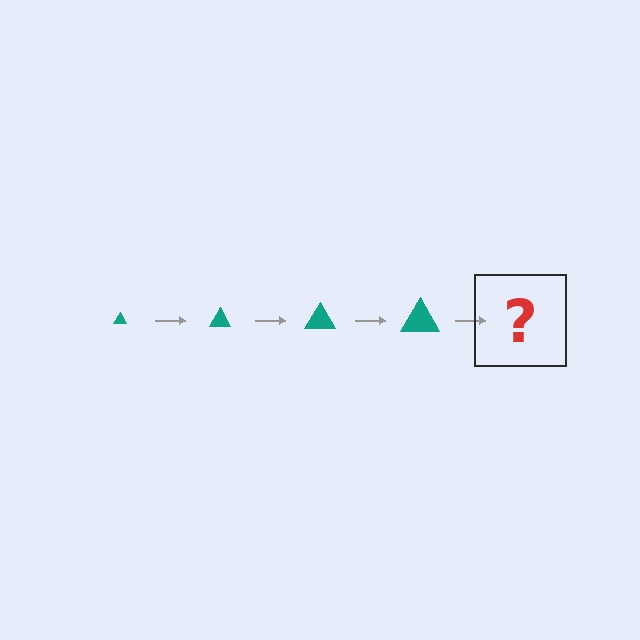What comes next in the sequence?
The next element should be a teal triangle, larger than the previous one.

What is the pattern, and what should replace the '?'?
The pattern is that the triangle gets progressively larger each step. The '?' should be a teal triangle, larger than the previous one.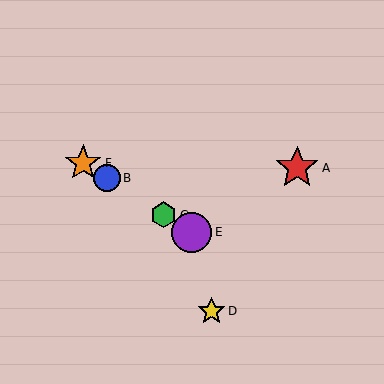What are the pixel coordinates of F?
Object F is at (83, 163).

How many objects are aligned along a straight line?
4 objects (B, C, E, F) are aligned along a straight line.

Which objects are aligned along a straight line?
Objects B, C, E, F are aligned along a straight line.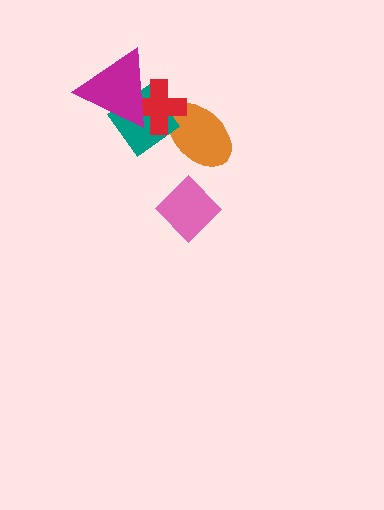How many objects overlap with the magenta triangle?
2 objects overlap with the magenta triangle.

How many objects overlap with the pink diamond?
0 objects overlap with the pink diamond.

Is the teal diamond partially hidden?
Yes, it is partially covered by another shape.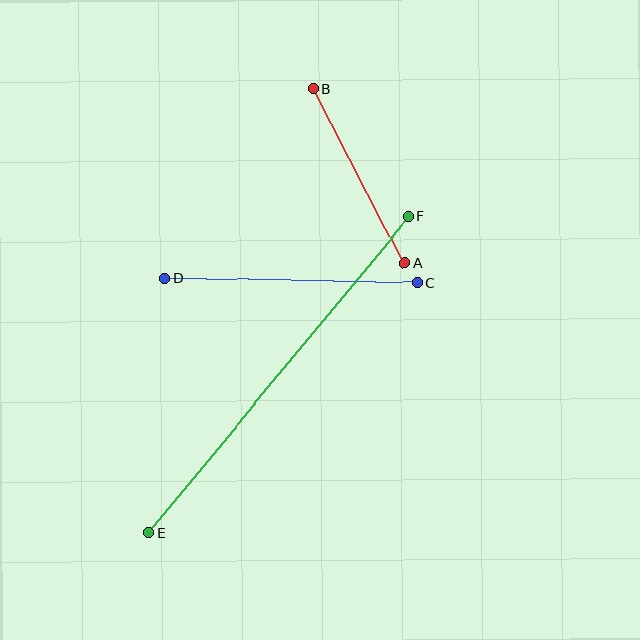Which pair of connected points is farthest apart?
Points E and F are farthest apart.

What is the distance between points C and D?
The distance is approximately 252 pixels.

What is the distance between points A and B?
The distance is approximately 197 pixels.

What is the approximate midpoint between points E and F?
The midpoint is at approximately (279, 375) pixels.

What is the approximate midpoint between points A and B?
The midpoint is at approximately (359, 176) pixels.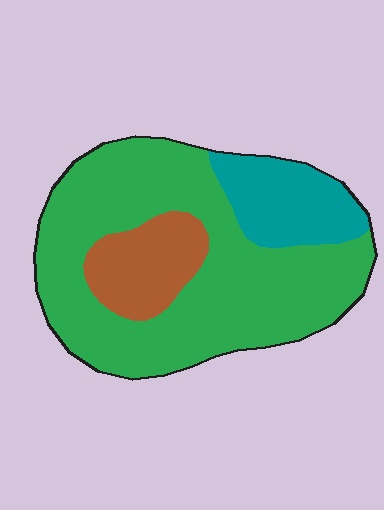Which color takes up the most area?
Green, at roughly 70%.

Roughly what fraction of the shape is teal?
Teal covers roughly 15% of the shape.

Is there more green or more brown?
Green.